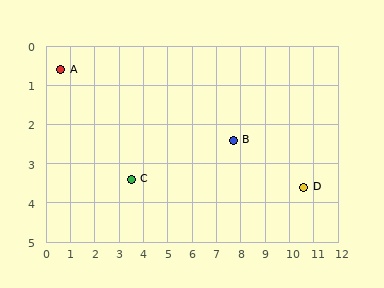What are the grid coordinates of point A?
Point A is at approximately (0.6, 0.6).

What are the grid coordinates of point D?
Point D is at approximately (10.6, 3.6).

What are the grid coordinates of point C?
Point C is at approximately (3.5, 3.4).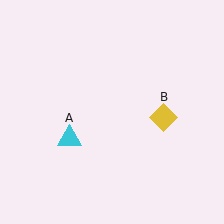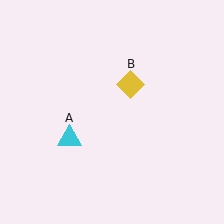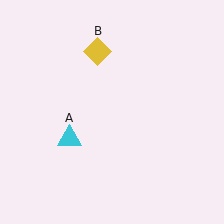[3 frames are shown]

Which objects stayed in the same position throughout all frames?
Cyan triangle (object A) remained stationary.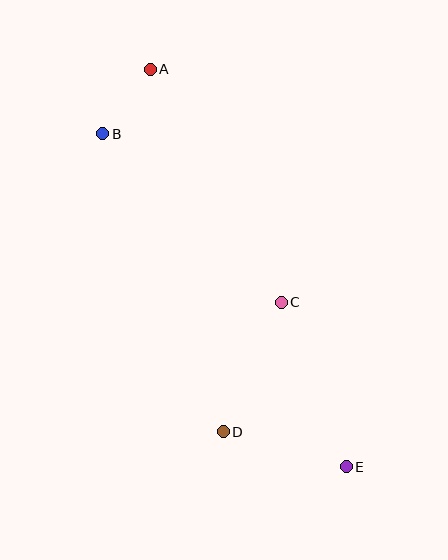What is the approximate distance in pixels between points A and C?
The distance between A and C is approximately 267 pixels.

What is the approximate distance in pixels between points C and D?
The distance between C and D is approximately 142 pixels.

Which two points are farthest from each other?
Points A and E are farthest from each other.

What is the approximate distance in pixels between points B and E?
The distance between B and E is approximately 412 pixels.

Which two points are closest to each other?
Points A and B are closest to each other.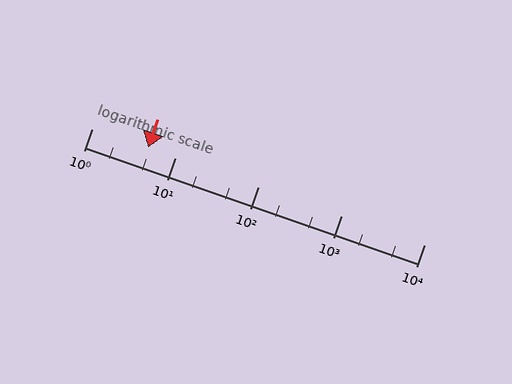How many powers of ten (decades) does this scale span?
The scale spans 4 decades, from 1 to 10000.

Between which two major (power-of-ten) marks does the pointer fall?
The pointer is between 1 and 10.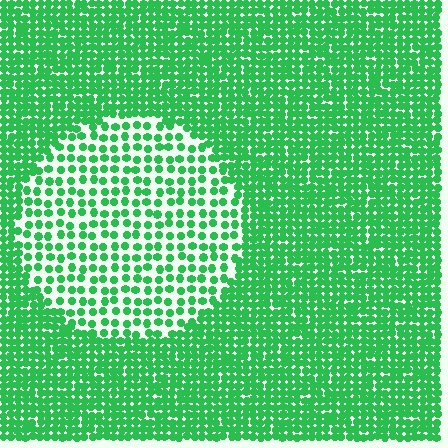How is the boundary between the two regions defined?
The boundary is defined by a change in element density (approximately 2.2x ratio). All elements are the same color, size, and shape.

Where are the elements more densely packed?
The elements are more densely packed outside the circle boundary.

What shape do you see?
I see a circle.